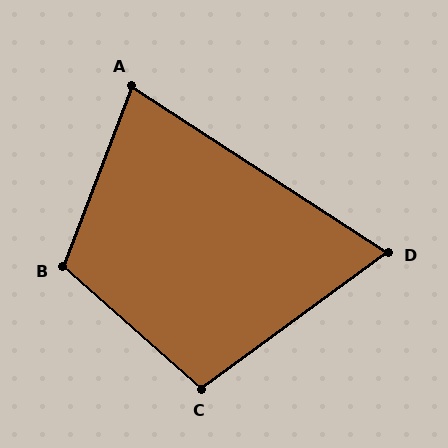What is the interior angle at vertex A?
Approximately 78 degrees (acute).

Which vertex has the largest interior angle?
B, at approximately 111 degrees.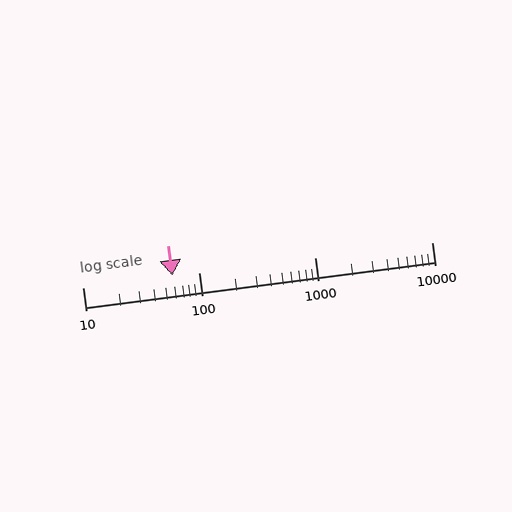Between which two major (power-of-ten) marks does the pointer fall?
The pointer is between 10 and 100.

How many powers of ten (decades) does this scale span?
The scale spans 3 decades, from 10 to 10000.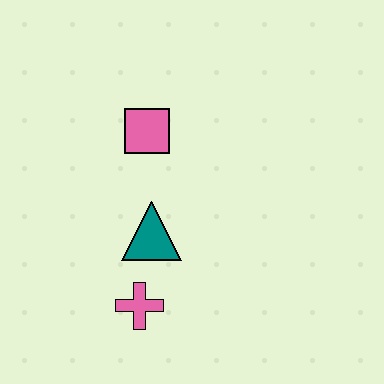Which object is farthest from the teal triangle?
The pink square is farthest from the teal triangle.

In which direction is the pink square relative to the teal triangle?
The pink square is above the teal triangle.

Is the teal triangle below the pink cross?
No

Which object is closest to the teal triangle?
The pink cross is closest to the teal triangle.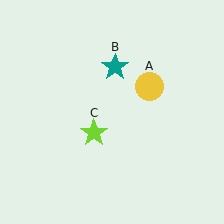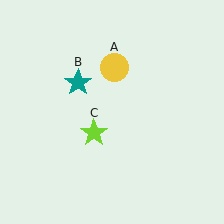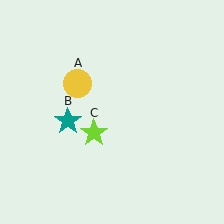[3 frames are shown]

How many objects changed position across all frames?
2 objects changed position: yellow circle (object A), teal star (object B).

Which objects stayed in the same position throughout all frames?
Lime star (object C) remained stationary.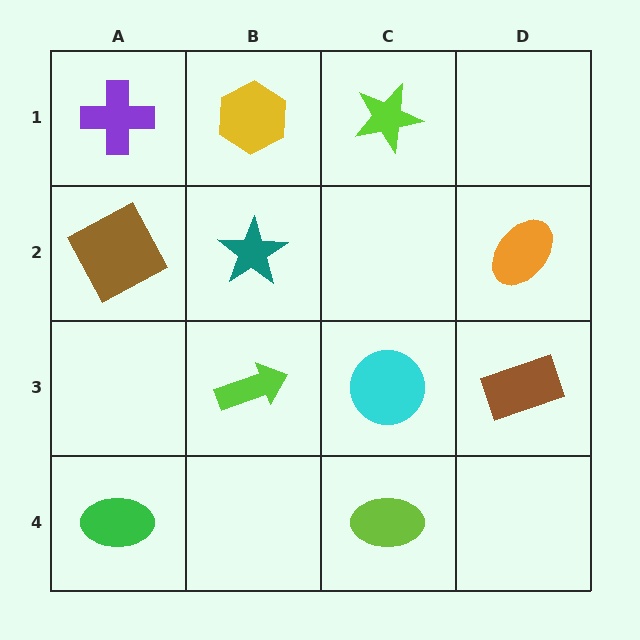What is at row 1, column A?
A purple cross.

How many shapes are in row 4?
2 shapes.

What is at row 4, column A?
A green ellipse.